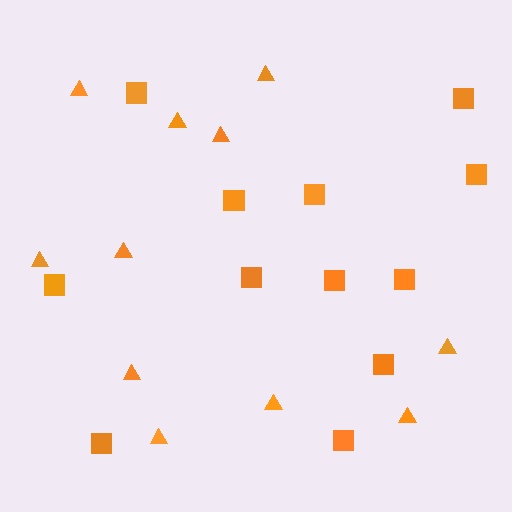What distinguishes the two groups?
There are 2 groups: one group of triangles (11) and one group of squares (12).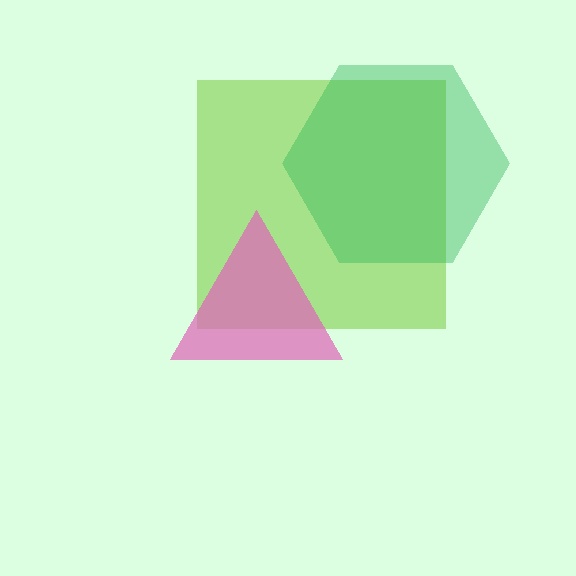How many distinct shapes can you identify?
There are 3 distinct shapes: a lime square, a pink triangle, a green hexagon.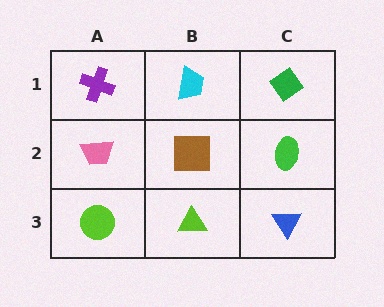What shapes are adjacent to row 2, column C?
A green diamond (row 1, column C), a blue triangle (row 3, column C), a brown square (row 2, column B).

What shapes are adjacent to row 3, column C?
A green ellipse (row 2, column C), a lime triangle (row 3, column B).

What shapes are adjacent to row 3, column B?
A brown square (row 2, column B), a lime circle (row 3, column A), a blue triangle (row 3, column C).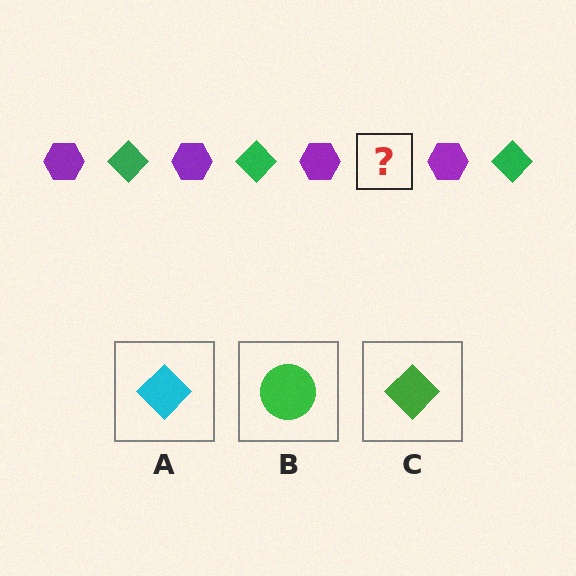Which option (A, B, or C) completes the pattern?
C.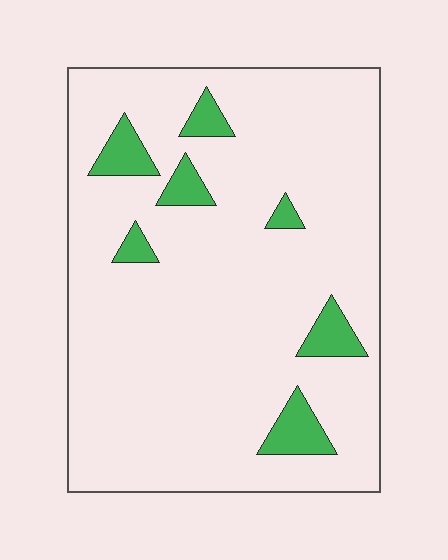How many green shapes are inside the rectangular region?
7.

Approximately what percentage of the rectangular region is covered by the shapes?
Approximately 10%.